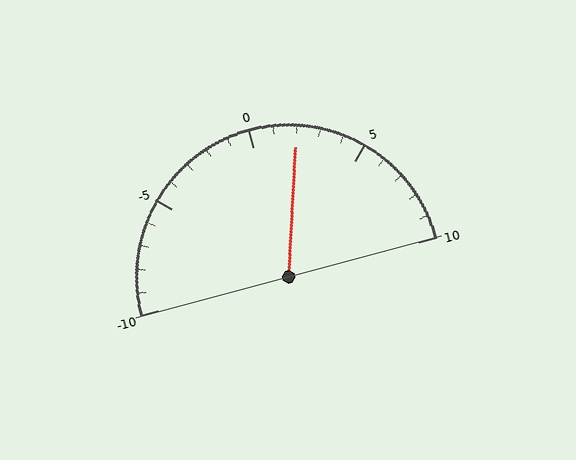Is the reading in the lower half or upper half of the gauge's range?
The reading is in the upper half of the range (-10 to 10).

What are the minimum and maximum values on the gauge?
The gauge ranges from -10 to 10.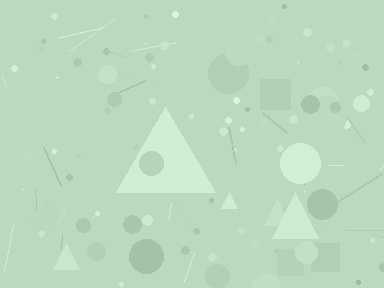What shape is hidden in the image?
A triangle is hidden in the image.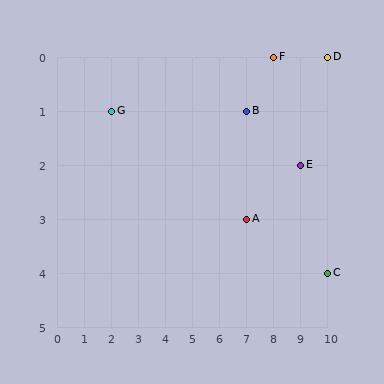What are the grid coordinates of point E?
Point E is at grid coordinates (9, 2).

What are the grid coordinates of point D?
Point D is at grid coordinates (10, 0).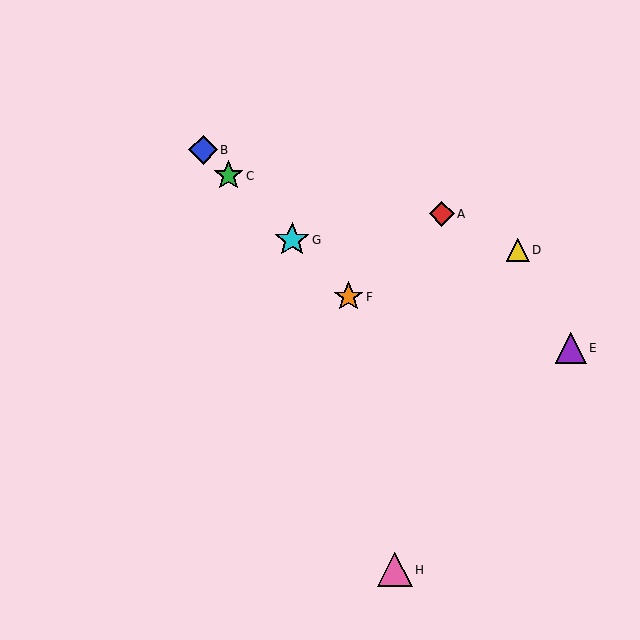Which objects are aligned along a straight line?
Objects B, C, F, G are aligned along a straight line.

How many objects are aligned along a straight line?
4 objects (B, C, F, G) are aligned along a straight line.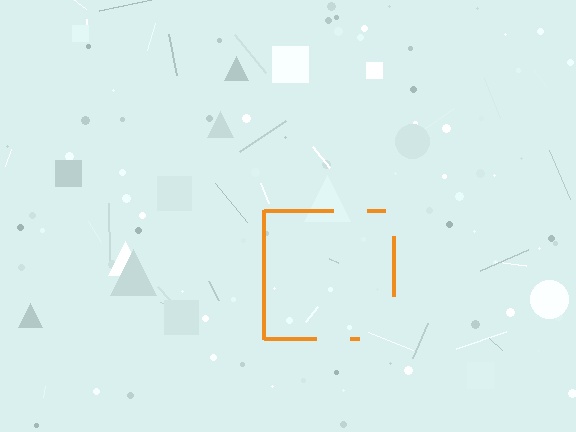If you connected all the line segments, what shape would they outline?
They would outline a square.